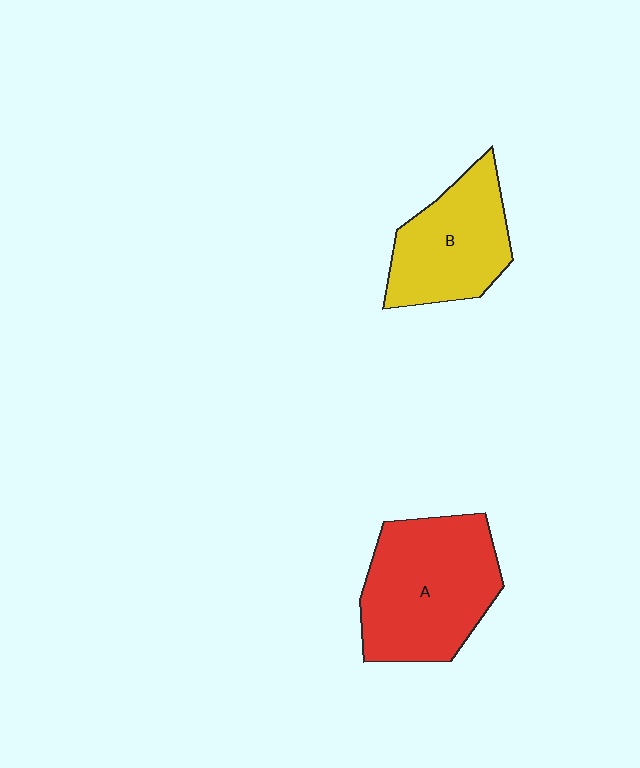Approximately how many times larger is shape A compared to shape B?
Approximately 1.4 times.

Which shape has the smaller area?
Shape B (yellow).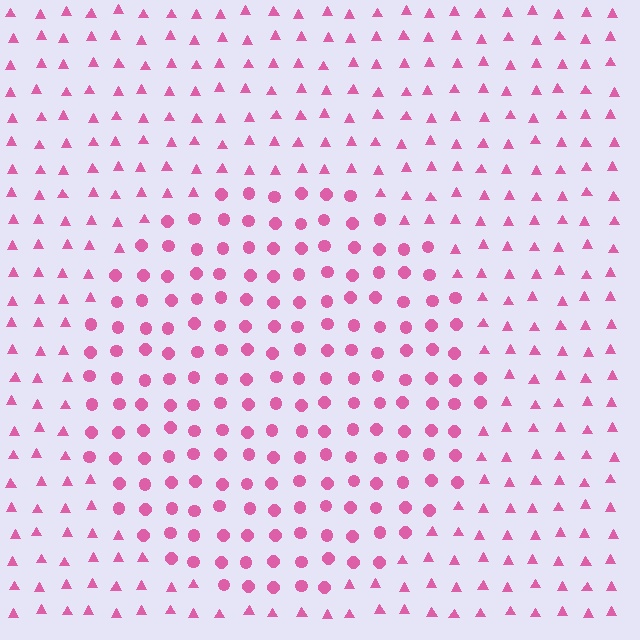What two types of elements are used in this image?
The image uses circles inside the circle region and triangles outside it.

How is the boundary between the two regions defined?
The boundary is defined by a change in element shape: circles inside vs. triangles outside. All elements share the same color and spacing.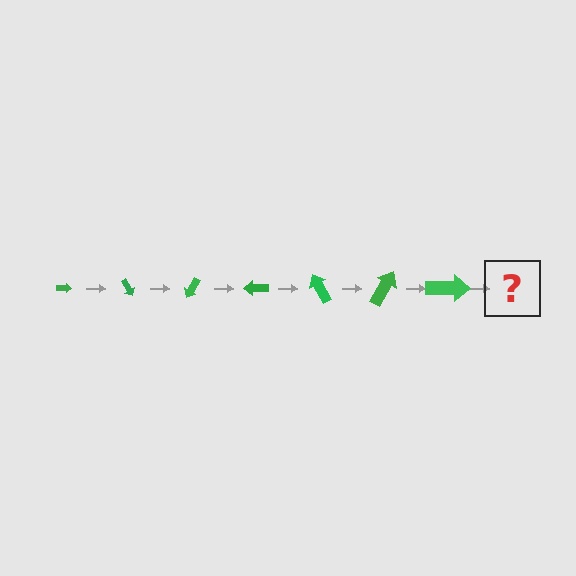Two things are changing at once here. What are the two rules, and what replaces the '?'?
The two rules are that the arrow grows larger each step and it rotates 60 degrees each step. The '?' should be an arrow, larger than the previous one and rotated 420 degrees from the start.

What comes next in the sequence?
The next element should be an arrow, larger than the previous one and rotated 420 degrees from the start.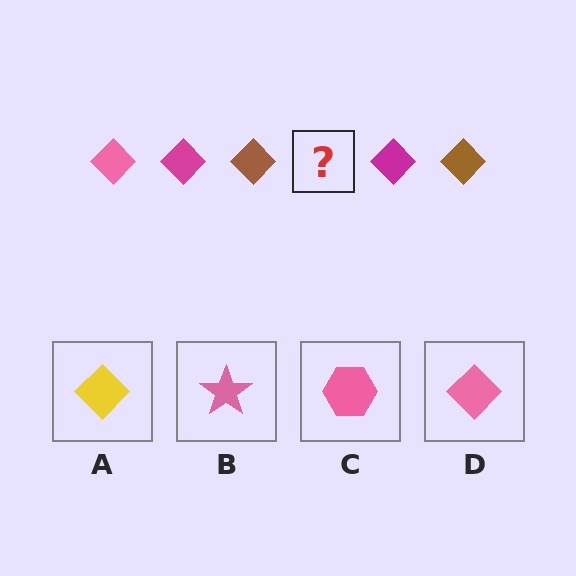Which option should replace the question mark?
Option D.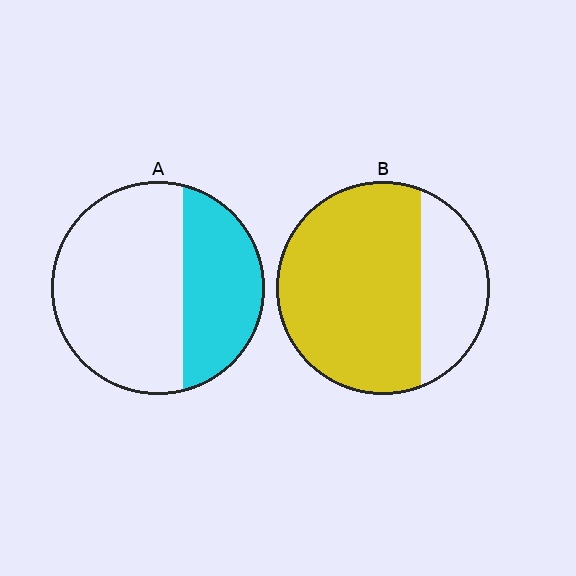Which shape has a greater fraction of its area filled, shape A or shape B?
Shape B.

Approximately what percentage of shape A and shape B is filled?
A is approximately 35% and B is approximately 70%.